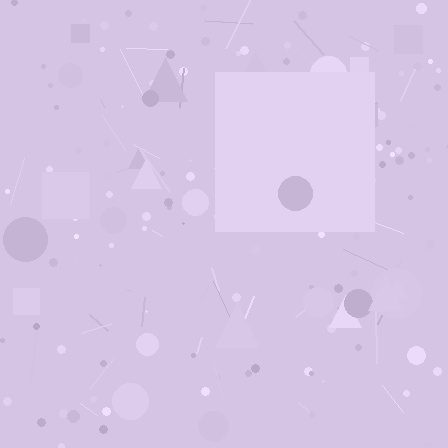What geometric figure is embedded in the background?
A square is embedded in the background.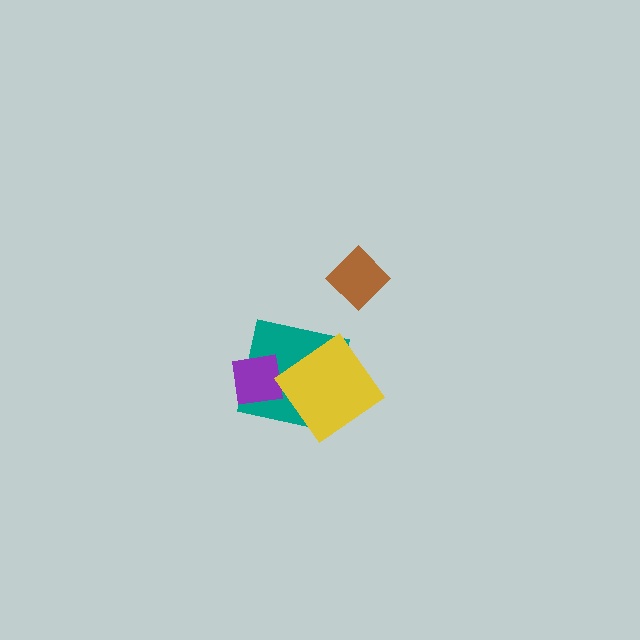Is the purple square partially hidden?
No, no other shape covers it.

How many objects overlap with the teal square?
2 objects overlap with the teal square.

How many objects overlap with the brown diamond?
0 objects overlap with the brown diamond.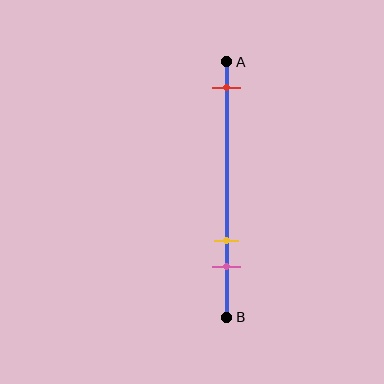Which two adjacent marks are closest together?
The yellow and pink marks are the closest adjacent pair.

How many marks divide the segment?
There are 3 marks dividing the segment.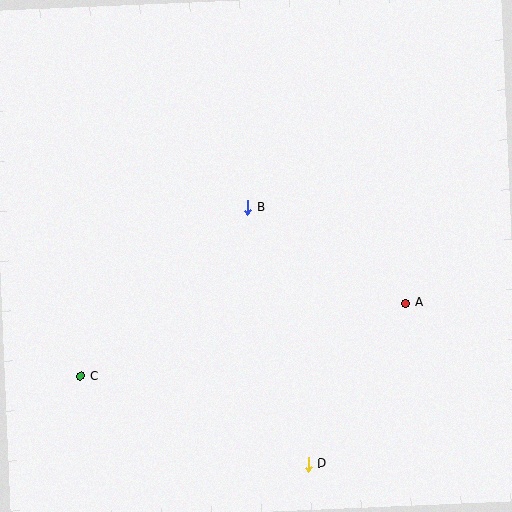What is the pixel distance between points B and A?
The distance between B and A is 184 pixels.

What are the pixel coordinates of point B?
Point B is at (248, 208).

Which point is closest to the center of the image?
Point B at (248, 208) is closest to the center.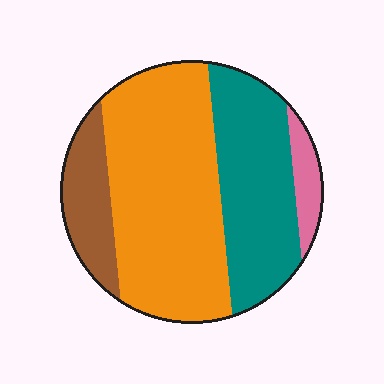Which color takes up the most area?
Orange, at roughly 50%.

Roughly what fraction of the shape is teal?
Teal covers 30% of the shape.